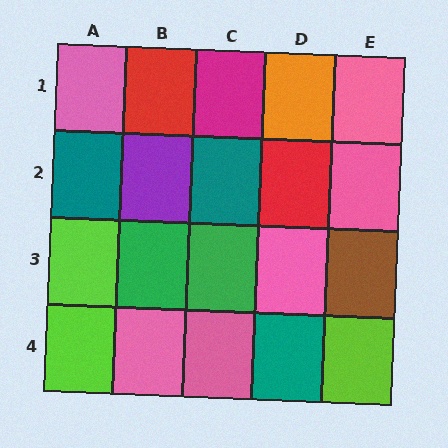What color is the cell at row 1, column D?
Orange.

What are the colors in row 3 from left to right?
Lime, green, green, pink, brown.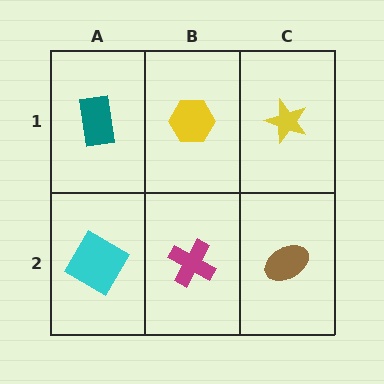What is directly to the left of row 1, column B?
A teal rectangle.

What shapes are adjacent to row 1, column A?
A cyan diamond (row 2, column A), a yellow hexagon (row 1, column B).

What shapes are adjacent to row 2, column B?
A yellow hexagon (row 1, column B), a cyan diamond (row 2, column A), a brown ellipse (row 2, column C).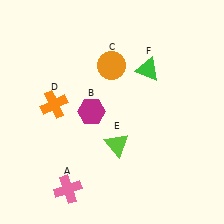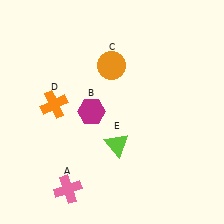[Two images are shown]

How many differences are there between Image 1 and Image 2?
There is 1 difference between the two images.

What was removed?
The green triangle (F) was removed in Image 2.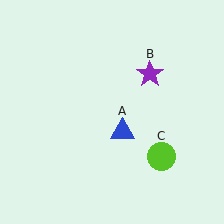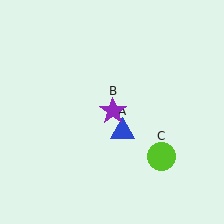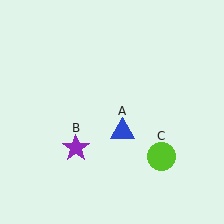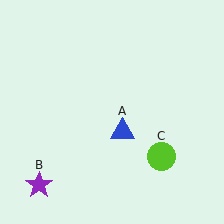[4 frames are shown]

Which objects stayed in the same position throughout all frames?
Blue triangle (object A) and lime circle (object C) remained stationary.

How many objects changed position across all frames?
1 object changed position: purple star (object B).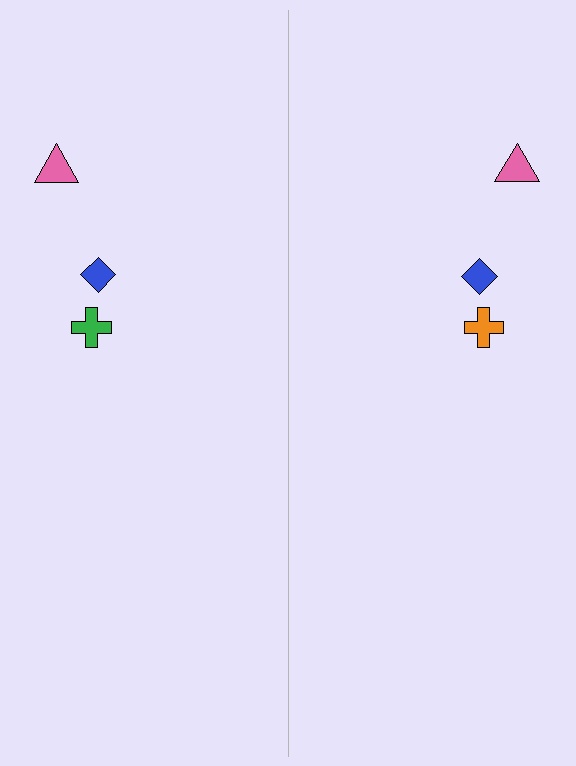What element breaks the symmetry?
The orange cross on the right side breaks the symmetry — its mirror counterpart is green.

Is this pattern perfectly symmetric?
No, the pattern is not perfectly symmetric. The orange cross on the right side breaks the symmetry — its mirror counterpart is green.